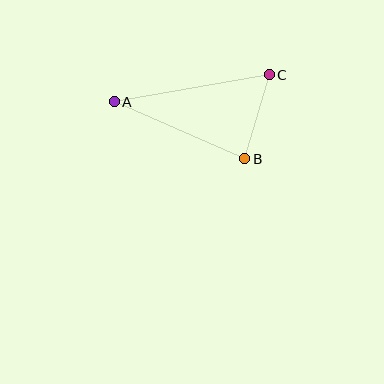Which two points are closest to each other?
Points B and C are closest to each other.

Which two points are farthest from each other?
Points A and C are farthest from each other.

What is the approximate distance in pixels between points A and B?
The distance between A and B is approximately 142 pixels.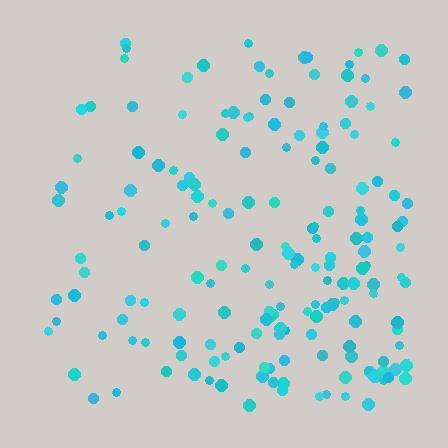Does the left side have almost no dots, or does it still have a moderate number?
Still a moderate number, just noticeably fewer than the right.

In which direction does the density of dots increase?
From left to right, with the right side densest.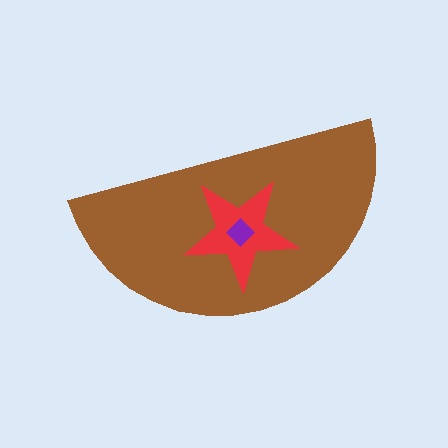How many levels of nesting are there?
3.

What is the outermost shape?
The brown semicircle.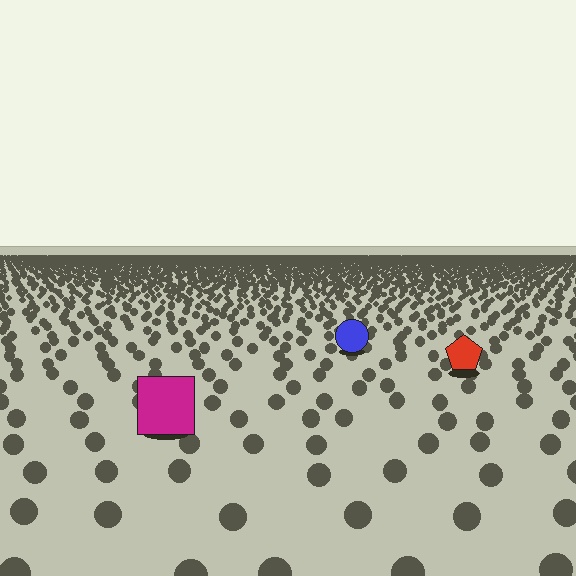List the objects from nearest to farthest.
From nearest to farthest: the magenta square, the red pentagon, the blue circle.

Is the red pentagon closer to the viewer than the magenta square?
No. The magenta square is closer — you can tell from the texture gradient: the ground texture is coarser near it.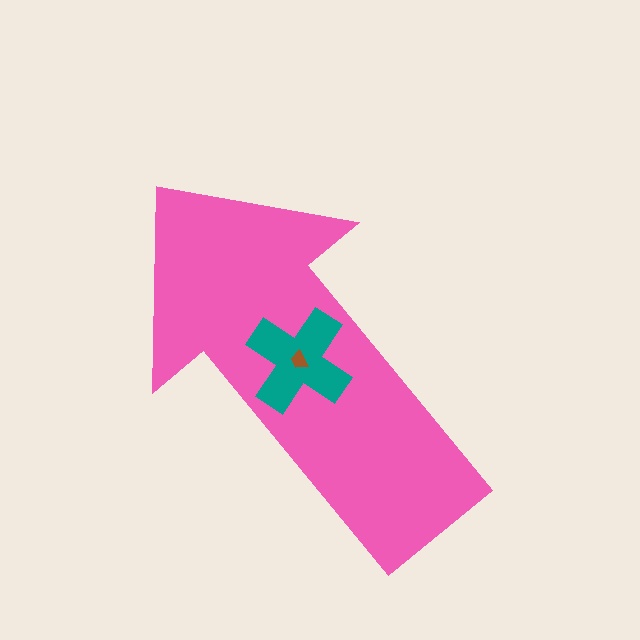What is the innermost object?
The brown trapezoid.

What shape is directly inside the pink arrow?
The teal cross.